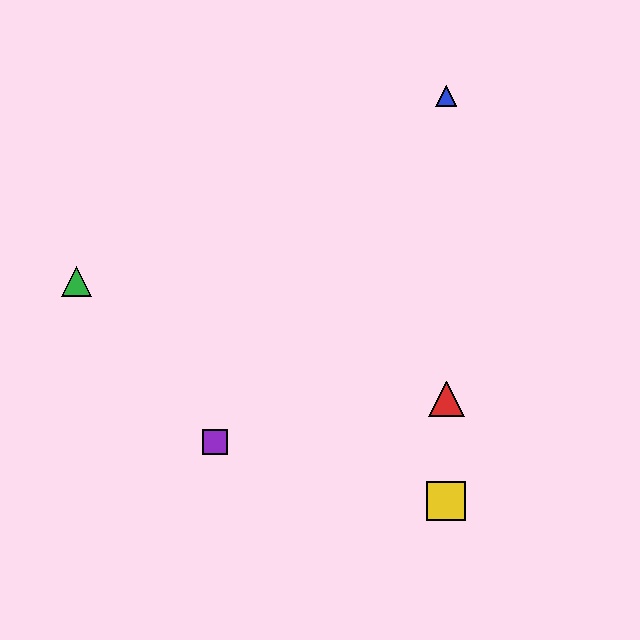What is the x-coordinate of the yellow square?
The yellow square is at x≈446.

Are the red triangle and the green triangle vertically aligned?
No, the red triangle is at x≈446 and the green triangle is at x≈77.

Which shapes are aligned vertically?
The red triangle, the blue triangle, the yellow square are aligned vertically.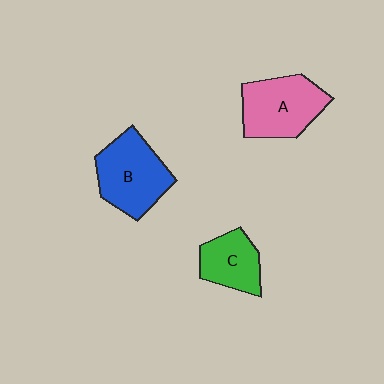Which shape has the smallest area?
Shape C (green).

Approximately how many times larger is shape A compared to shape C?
Approximately 1.4 times.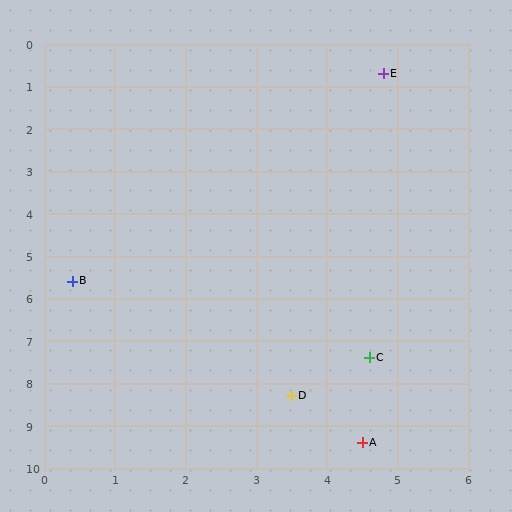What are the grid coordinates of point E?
Point E is at approximately (4.8, 0.7).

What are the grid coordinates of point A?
Point A is at approximately (4.5, 9.4).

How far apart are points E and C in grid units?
Points E and C are about 6.7 grid units apart.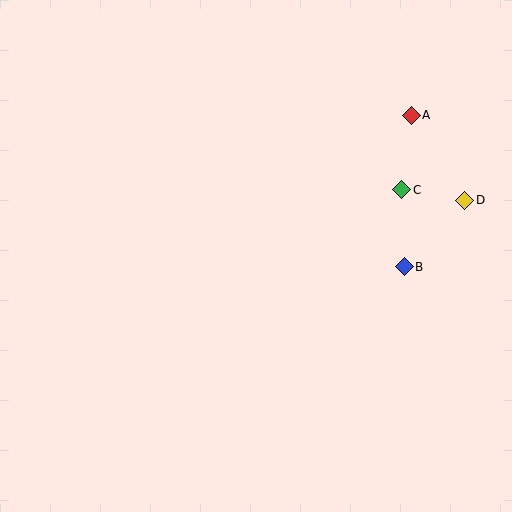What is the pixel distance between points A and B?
The distance between A and B is 152 pixels.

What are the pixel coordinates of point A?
Point A is at (411, 115).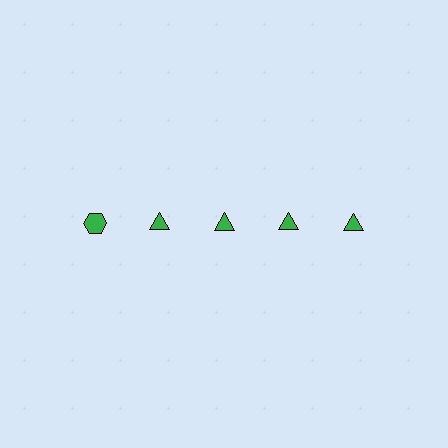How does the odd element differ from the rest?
It has a different shape: hexagon instead of triangle.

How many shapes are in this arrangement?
There are 5 shapes arranged in a grid pattern.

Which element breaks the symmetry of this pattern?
The green hexagon in the top row, leftmost column breaks the symmetry. All other shapes are green triangles.